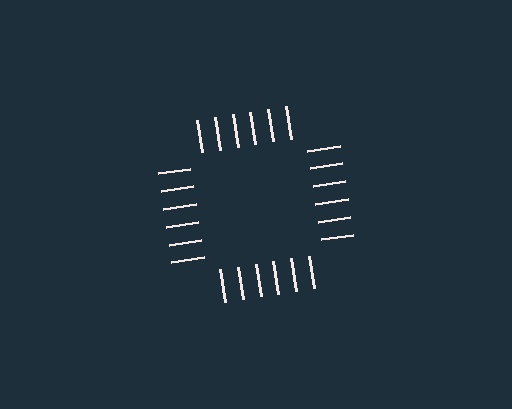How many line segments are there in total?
24 — 6 along each of the 4 edges.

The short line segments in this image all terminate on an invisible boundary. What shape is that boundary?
An illusory square — the line segments terminate on its edges but no continuous stroke is drawn.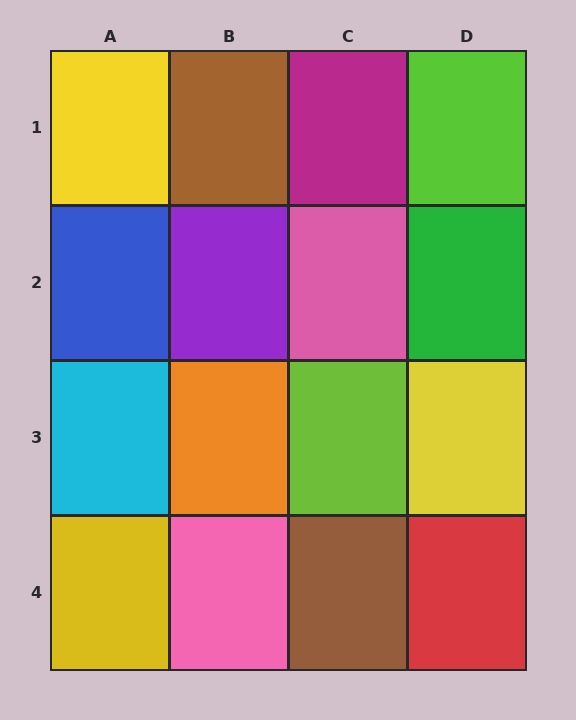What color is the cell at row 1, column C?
Magenta.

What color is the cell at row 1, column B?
Brown.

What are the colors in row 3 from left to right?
Cyan, orange, lime, yellow.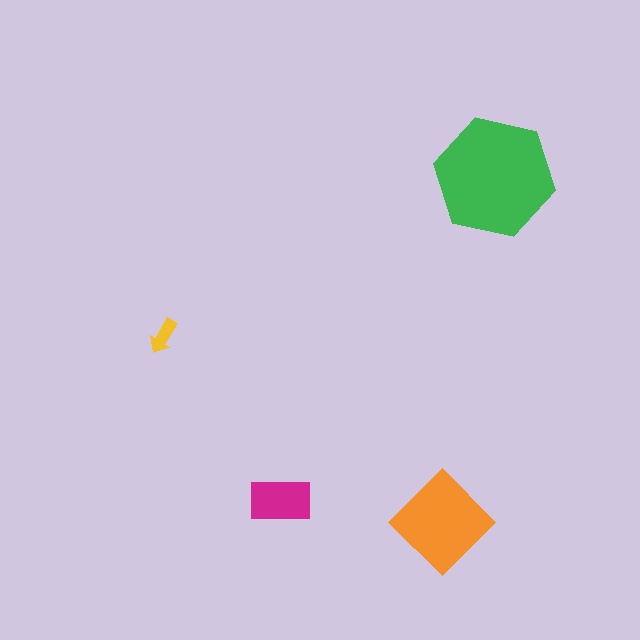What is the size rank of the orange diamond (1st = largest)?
2nd.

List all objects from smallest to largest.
The yellow arrow, the magenta rectangle, the orange diamond, the green hexagon.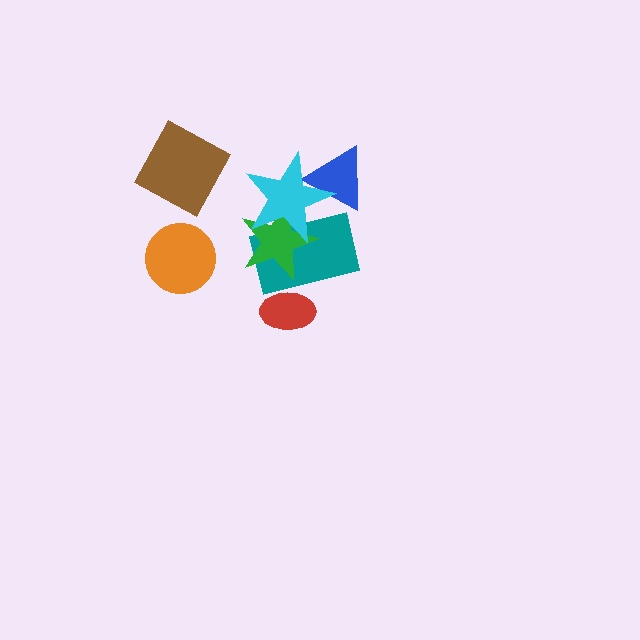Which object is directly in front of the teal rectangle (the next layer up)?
The green star is directly in front of the teal rectangle.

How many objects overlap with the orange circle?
0 objects overlap with the orange circle.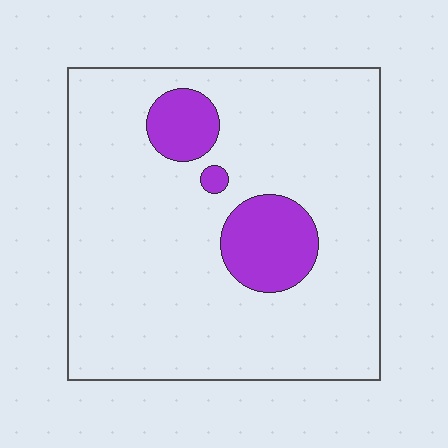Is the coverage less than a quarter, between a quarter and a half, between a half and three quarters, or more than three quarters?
Less than a quarter.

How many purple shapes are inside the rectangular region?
3.